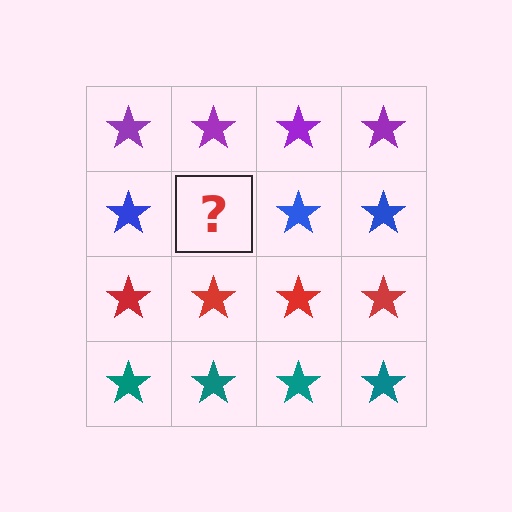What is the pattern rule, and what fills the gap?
The rule is that each row has a consistent color. The gap should be filled with a blue star.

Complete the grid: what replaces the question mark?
The question mark should be replaced with a blue star.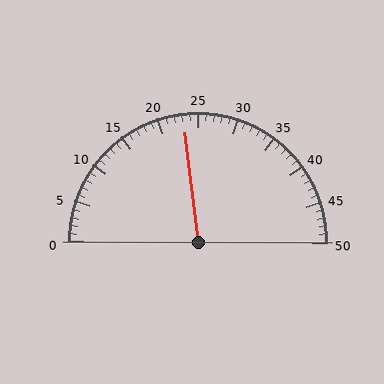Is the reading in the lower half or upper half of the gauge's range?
The reading is in the lower half of the range (0 to 50).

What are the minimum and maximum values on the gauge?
The gauge ranges from 0 to 50.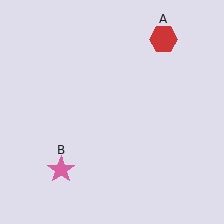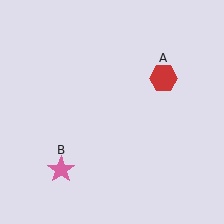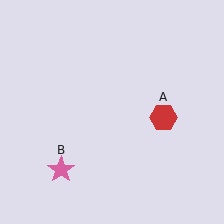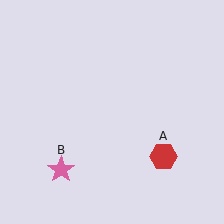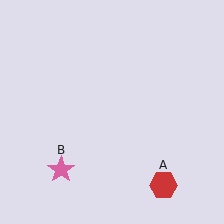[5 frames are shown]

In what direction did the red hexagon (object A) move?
The red hexagon (object A) moved down.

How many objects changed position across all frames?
1 object changed position: red hexagon (object A).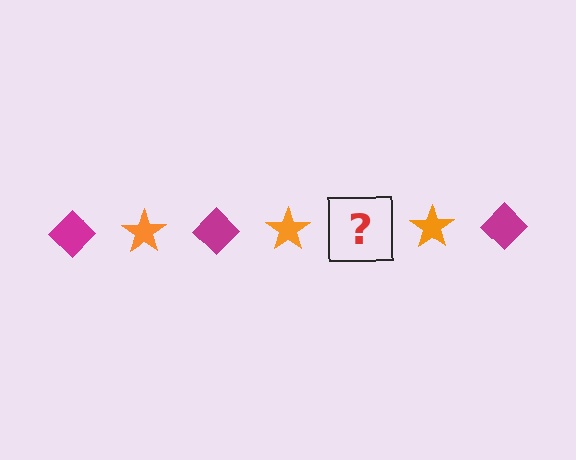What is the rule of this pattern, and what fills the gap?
The rule is that the pattern alternates between magenta diamond and orange star. The gap should be filled with a magenta diamond.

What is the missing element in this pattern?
The missing element is a magenta diamond.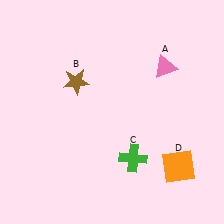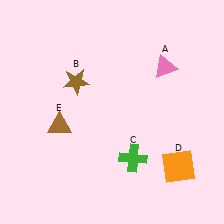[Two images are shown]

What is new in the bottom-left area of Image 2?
A brown triangle (E) was added in the bottom-left area of Image 2.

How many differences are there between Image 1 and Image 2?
There is 1 difference between the two images.